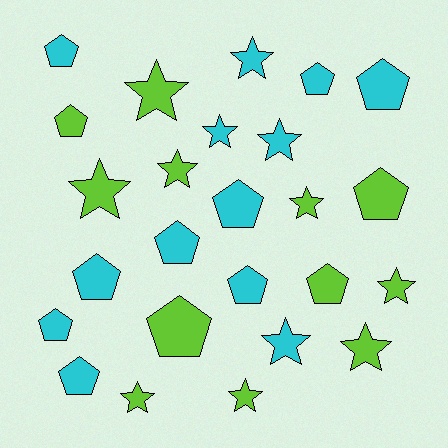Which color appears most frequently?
Cyan, with 13 objects.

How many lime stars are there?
There are 8 lime stars.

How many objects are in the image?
There are 25 objects.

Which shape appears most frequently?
Pentagon, with 13 objects.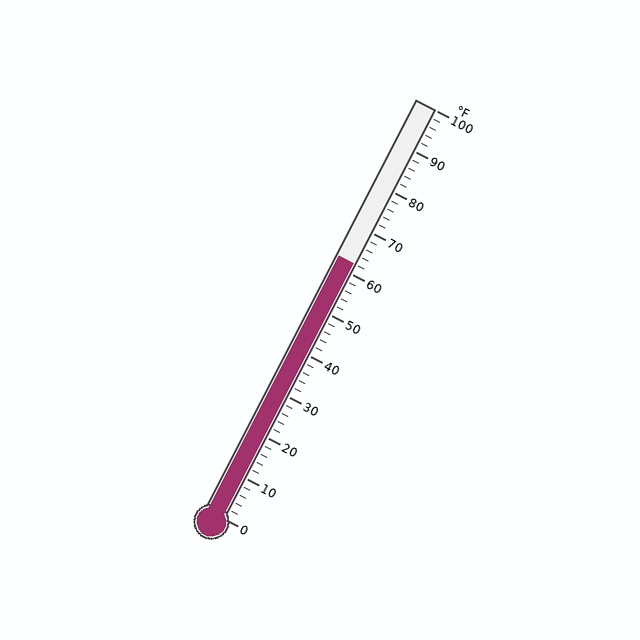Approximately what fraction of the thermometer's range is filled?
The thermometer is filled to approximately 60% of its range.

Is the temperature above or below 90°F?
The temperature is below 90°F.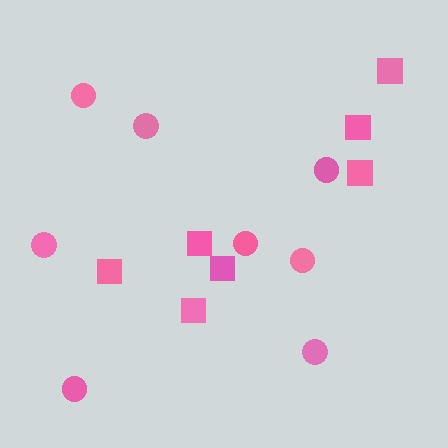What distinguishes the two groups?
There are 2 groups: one group of squares (7) and one group of circles (8).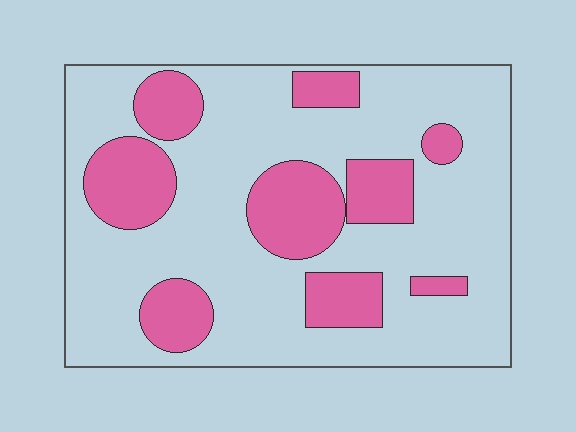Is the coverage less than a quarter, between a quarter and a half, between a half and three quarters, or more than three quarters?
Between a quarter and a half.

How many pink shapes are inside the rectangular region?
9.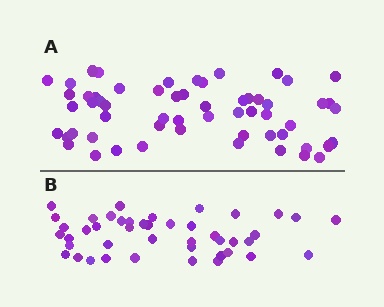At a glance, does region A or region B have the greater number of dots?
Region A (the top region) has more dots.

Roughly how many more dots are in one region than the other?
Region A has approximately 15 more dots than region B.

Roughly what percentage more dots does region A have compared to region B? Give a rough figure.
About 30% more.